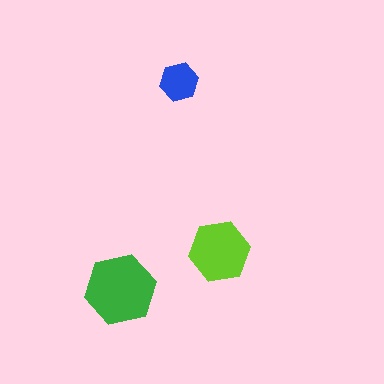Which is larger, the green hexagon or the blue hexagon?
The green one.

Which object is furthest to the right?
The lime hexagon is rightmost.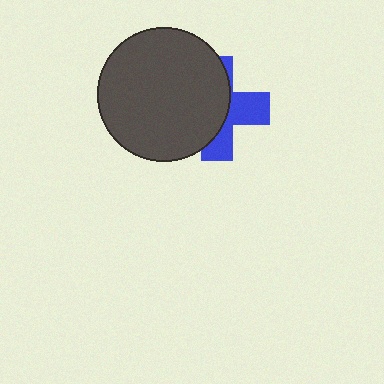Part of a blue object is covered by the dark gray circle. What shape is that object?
It is a cross.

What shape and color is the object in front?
The object in front is a dark gray circle.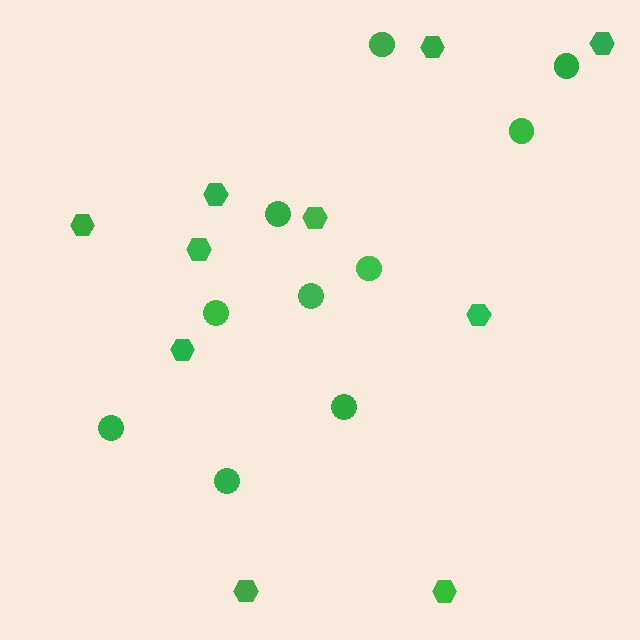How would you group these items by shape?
There are 2 groups: one group of circles (10) and one group of hexagons (10).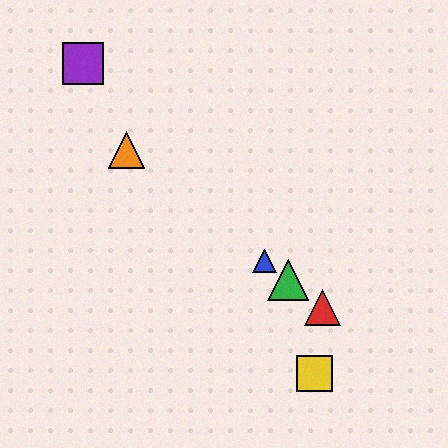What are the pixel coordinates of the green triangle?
The green triangle is at (288, 280).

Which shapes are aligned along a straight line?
The red triangle, the blue triangle, the green triangle, the orange triangle are aligned along a straight line.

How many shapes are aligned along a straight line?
4 shapes (the red triangle, the blue triangle, the green triangle, the orange triangle) are aligned along a straight line.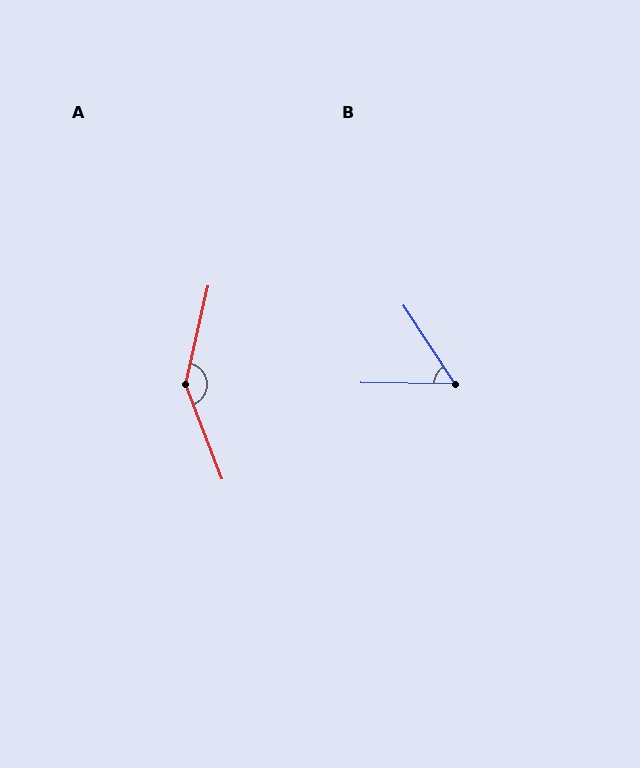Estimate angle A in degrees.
Approximately 146 degrees.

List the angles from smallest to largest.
B (56°), A (146°).